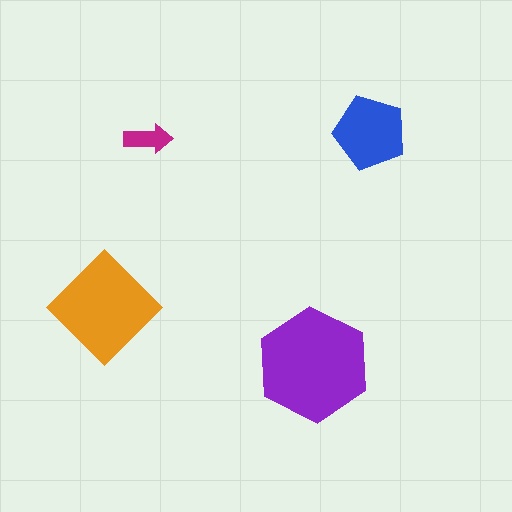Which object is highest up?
The blue pentagon is topmost.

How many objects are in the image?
There are 4 objects in the image.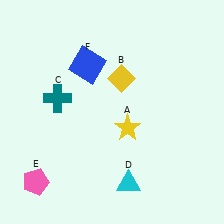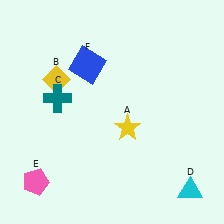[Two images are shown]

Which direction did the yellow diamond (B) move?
The yellow diamond (B) moved left.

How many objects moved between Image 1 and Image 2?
2 objects moved between the two images.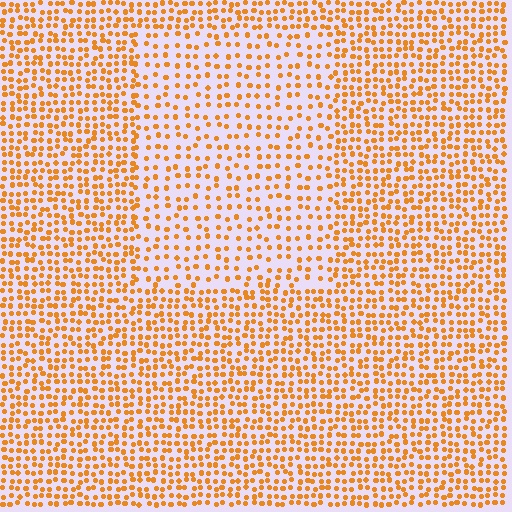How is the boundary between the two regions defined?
The boundary is defined by a change in element density (approximately 1.8x ratio). All elements are the same color, size, and shape.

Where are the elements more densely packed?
The elements are more densely packed outside the rectangle boundary.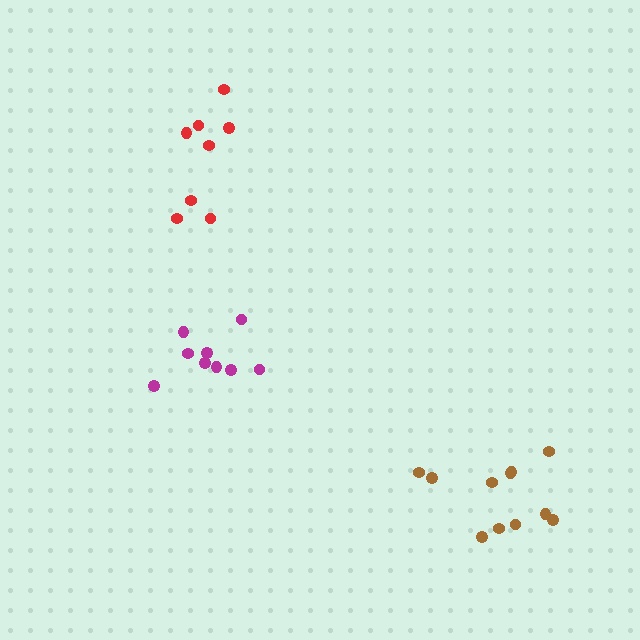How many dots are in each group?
Group 1: 11 dots, Group 2: 9 dots, Group 3: 8 dots (28 total).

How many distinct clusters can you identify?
There are 3 distinct clusters.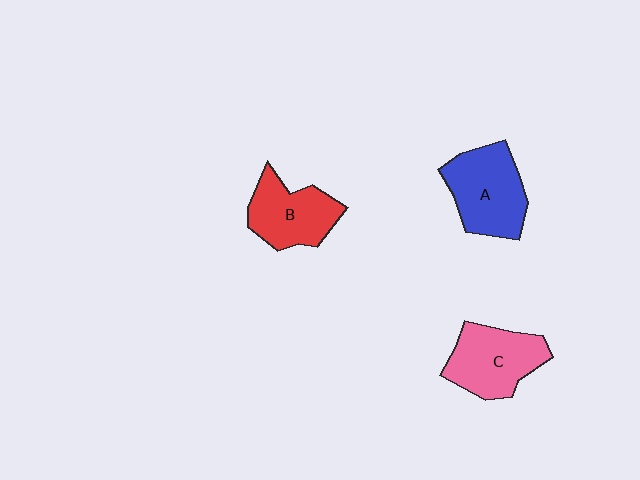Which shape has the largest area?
Shape A (blue).